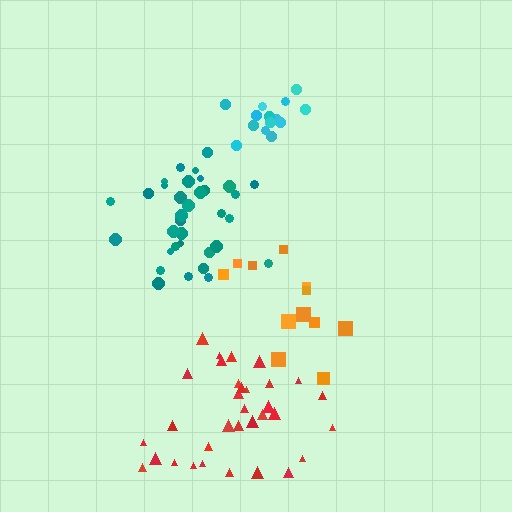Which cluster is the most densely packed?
Cyan.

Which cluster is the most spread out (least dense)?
Orange.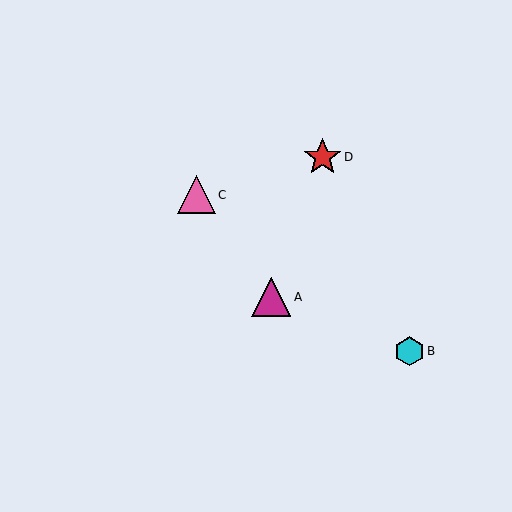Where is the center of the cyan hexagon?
The center of the cyan hexagon is at (410, 351).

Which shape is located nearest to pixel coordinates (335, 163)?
The red star (labeled D) at (323, 157) is nearest to that location.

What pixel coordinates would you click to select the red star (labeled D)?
Click at (323, 157) to select the red star D.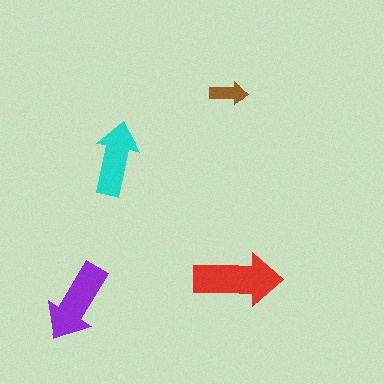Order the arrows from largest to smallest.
the red one, the purple one, the cyan one, the brown one.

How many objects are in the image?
There are 4 objects in the image.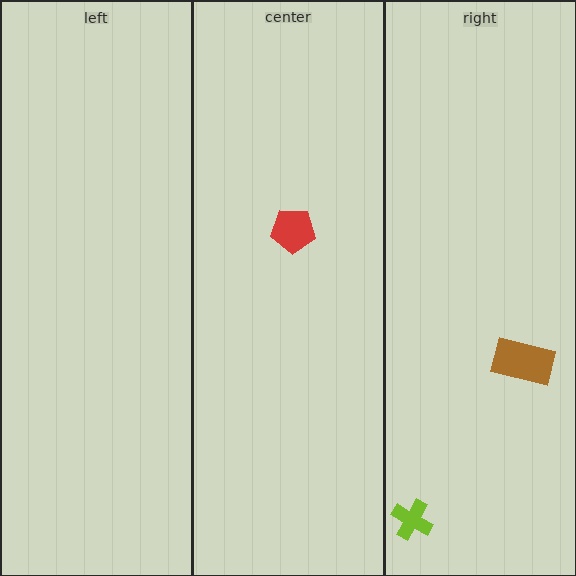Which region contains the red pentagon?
The center region.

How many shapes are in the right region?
2.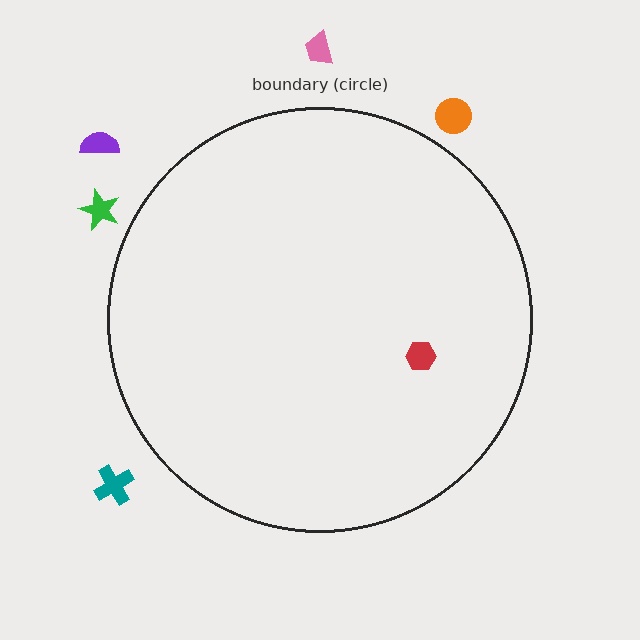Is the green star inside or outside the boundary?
Outside.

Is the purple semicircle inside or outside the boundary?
Outside.